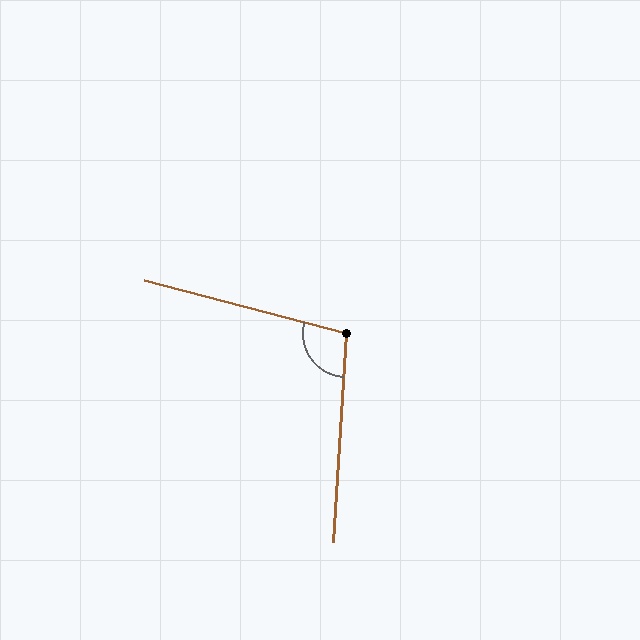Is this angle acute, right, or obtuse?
It is obtuse.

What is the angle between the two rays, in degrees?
Approximately 101 degrees.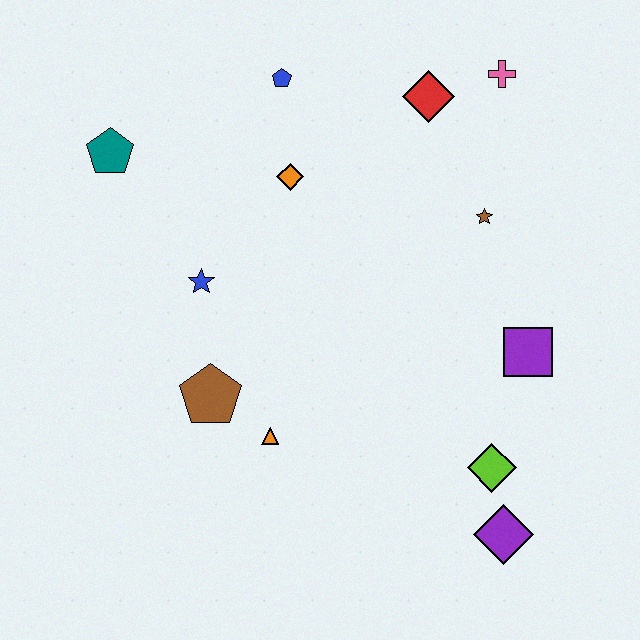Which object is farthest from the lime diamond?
The teal pentagon is farthest from the lime diamond.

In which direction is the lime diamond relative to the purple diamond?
The lime diamond is above the purple diamond.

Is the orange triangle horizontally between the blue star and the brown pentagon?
No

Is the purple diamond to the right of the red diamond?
Yes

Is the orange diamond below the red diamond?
Yes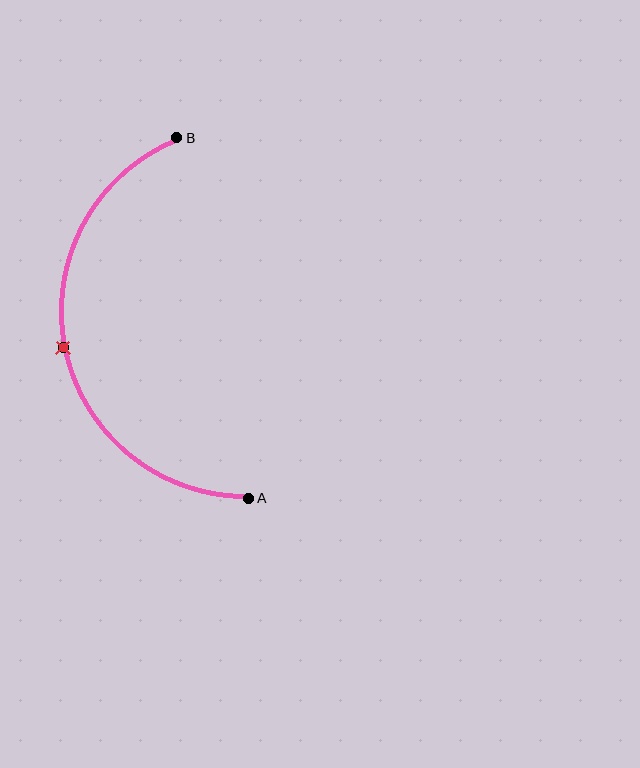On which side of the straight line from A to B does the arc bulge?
The arc bulges to the left of the straight line connecting A and B.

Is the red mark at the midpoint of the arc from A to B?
Yes. The red mark lies on the arc at equal arc-length from both A and B — it is the arc midpoint.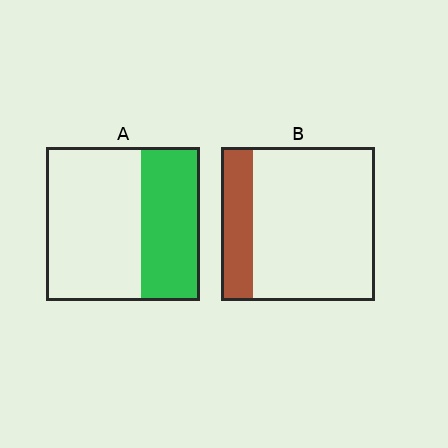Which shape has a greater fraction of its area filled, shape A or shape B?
Shape A.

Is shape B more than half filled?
No.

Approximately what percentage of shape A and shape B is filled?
A is approximately 40% and B is approximately 20%.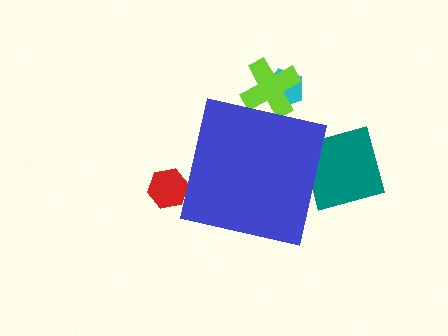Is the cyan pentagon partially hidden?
Yes, the cyan pentagon is partially hidden behind the blue square.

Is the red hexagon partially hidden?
Yes, the red hexagon is partially hidden behind the blue square.